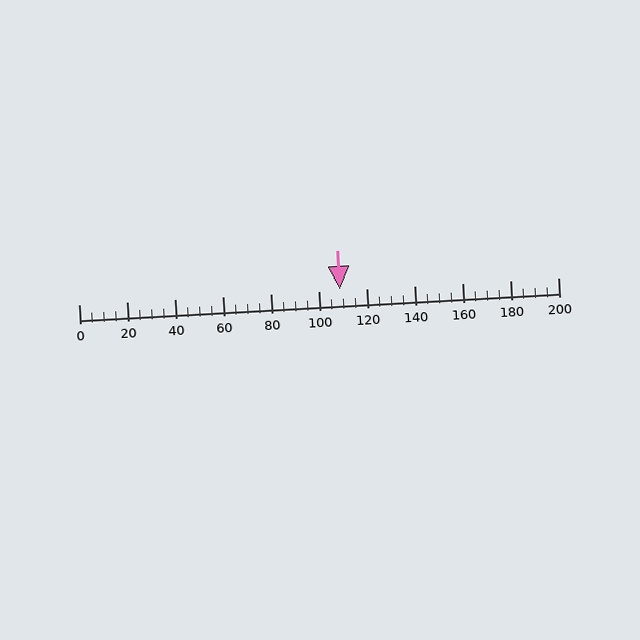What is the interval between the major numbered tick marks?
The major tick marks are spaced 20 units apart.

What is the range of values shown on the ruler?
The ruler shows values from 0 to 200.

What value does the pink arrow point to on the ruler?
The pink arrow points to approximately 109.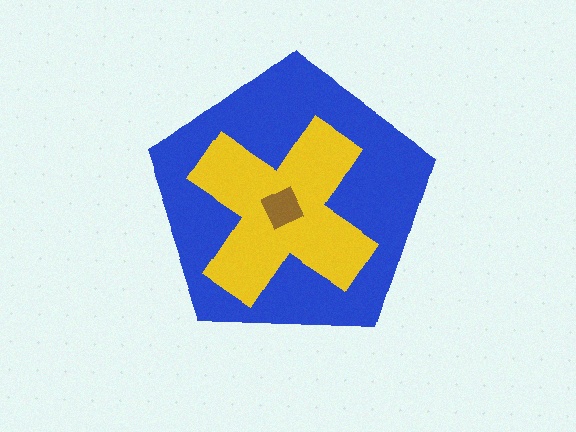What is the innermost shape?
The brown diamond.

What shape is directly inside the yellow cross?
The brown diamond.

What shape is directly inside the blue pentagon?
The yellow cross.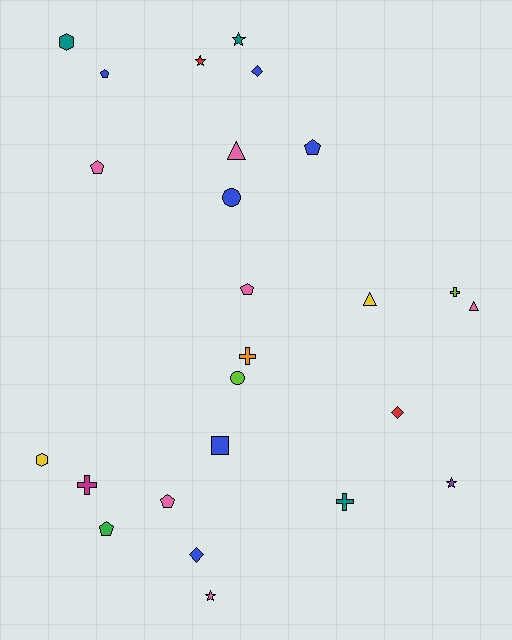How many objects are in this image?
There are 25 objects.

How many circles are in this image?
There are 2 circles.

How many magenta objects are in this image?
There is 1 magenta object.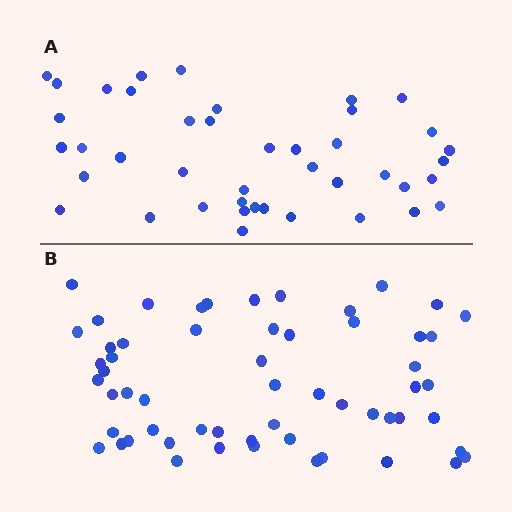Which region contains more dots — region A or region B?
Region B (the bottom region) has more dots.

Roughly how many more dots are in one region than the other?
Region B has approximately 15 more dots than region A.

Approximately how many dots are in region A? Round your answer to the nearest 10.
About 40 dots. (The exact count is 42, which rounds to 40.)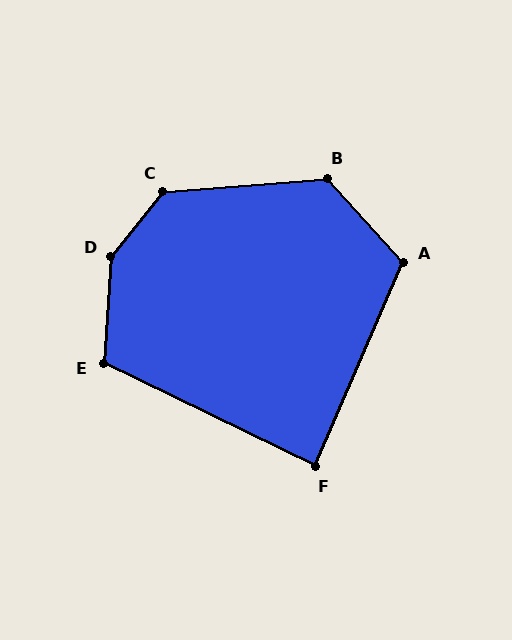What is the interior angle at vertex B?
Approximately 128 degrees (obtuse).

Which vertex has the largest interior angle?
D, at approximately 145 degrees.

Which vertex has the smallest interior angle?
F, at approximately 87 degrees.